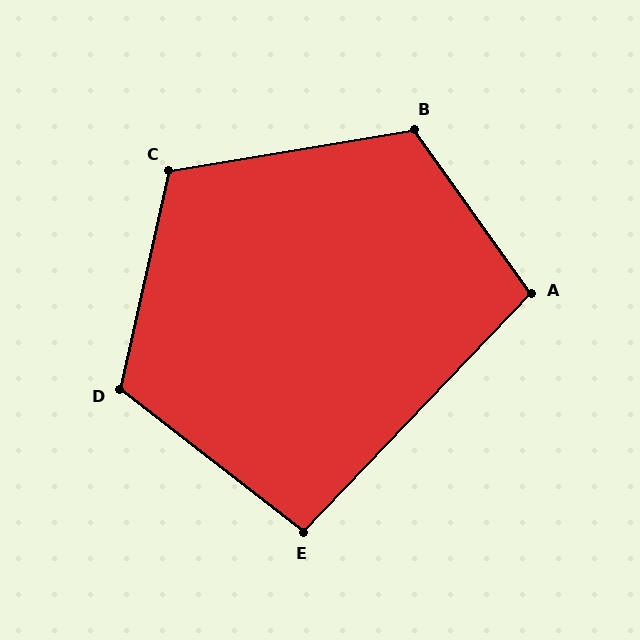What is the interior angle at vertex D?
Approximately 115 degrees (obtuse).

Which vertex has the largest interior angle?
B, at approximately 116 degrees.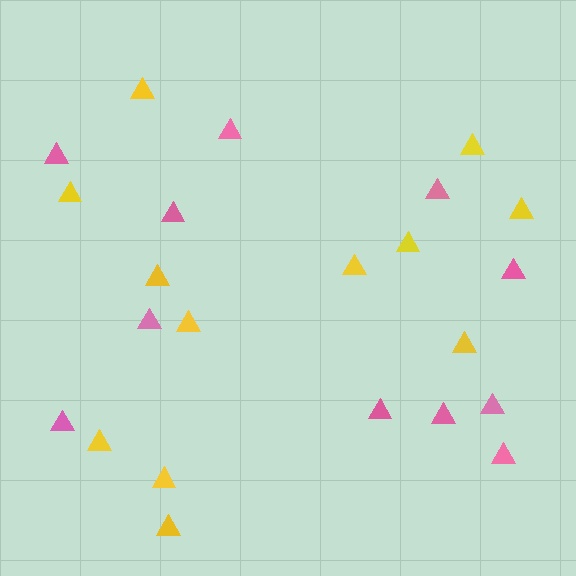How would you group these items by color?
There are 2 groups: one group of yellow triangles (12) and one group of pink triangles (11).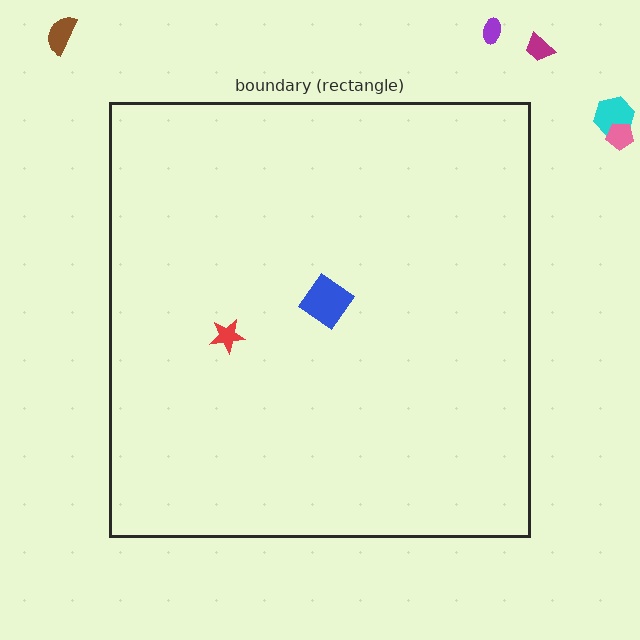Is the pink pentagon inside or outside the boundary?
Outside.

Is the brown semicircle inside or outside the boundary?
Outside.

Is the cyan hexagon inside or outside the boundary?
Outside.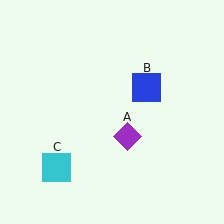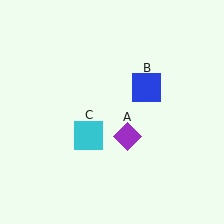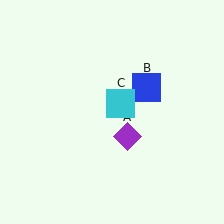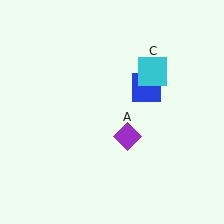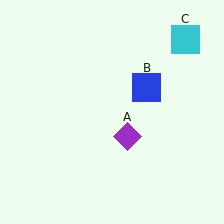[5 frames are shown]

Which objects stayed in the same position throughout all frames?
Purple diamond (object A) and blue square (object B) remained stationary.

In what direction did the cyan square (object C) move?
The cyan square (object C) moved up and to the right.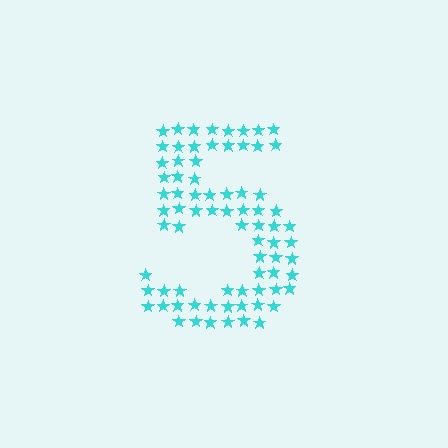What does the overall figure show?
The overall figure shows the digit 5.